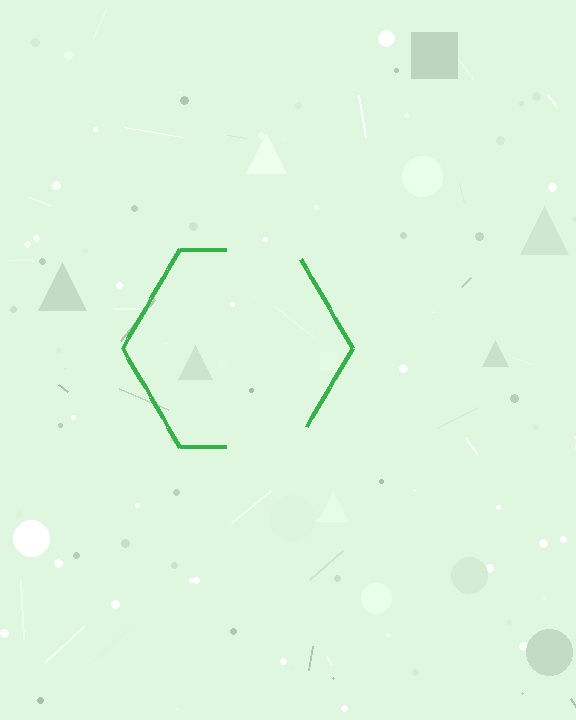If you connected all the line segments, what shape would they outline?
They would outline a hexagon.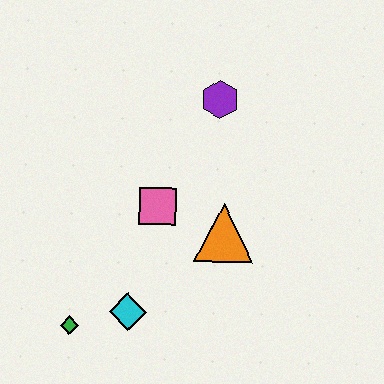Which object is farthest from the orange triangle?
The green diamond is farthest from the orange triangle.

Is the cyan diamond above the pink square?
No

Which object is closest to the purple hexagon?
The pink square is closest to the purple hexagon.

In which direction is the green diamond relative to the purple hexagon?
The green diamond is below the purple hexagon.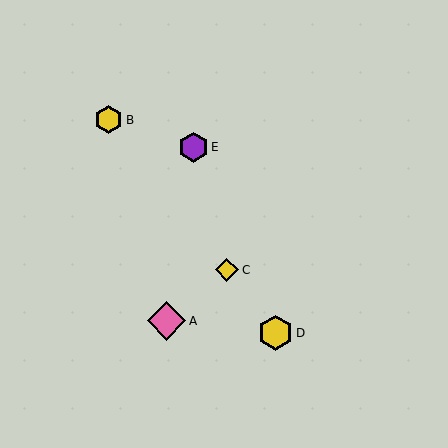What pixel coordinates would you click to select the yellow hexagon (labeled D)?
Click at (276, 333) to select the yellow hexagon D.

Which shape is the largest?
The pink diamond (labeled A) is the largest.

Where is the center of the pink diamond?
The center of the pink diamond is at (167, 321).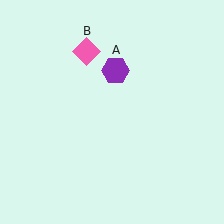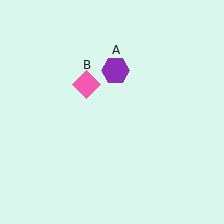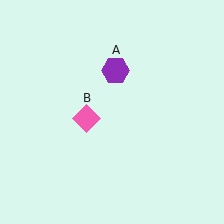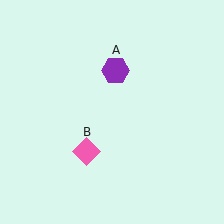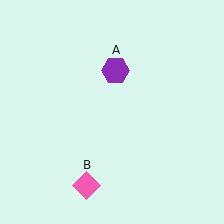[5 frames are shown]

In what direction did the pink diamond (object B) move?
The pink diamond (object B) moved down.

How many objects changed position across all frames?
1 object changed position: pink diamond (object B).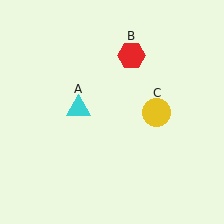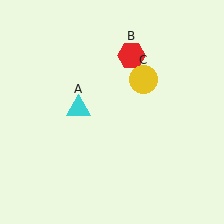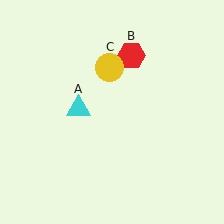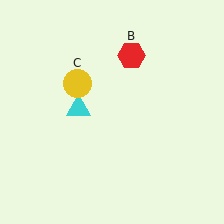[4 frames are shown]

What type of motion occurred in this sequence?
The yellow circle (object C) rotated counterclockwise around the center of the scene.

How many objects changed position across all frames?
1 object changed position: yellow circle (object C).